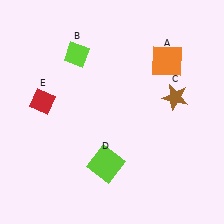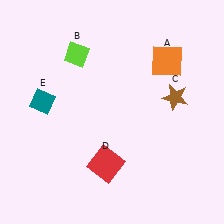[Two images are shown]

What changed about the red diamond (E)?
In Image 1, E is red. In Image 2, it changed to teal.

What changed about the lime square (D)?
In Image 1, D is lime. In Image 2, it changed to red.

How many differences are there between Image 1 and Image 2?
There are 2 differences between the two images.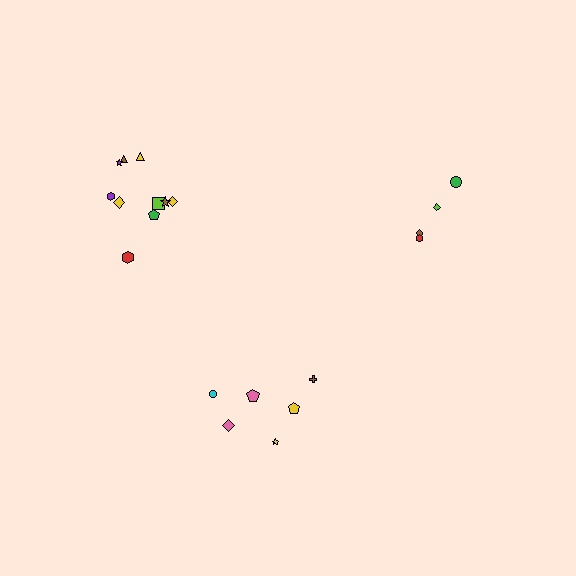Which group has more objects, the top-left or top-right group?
The top-left group.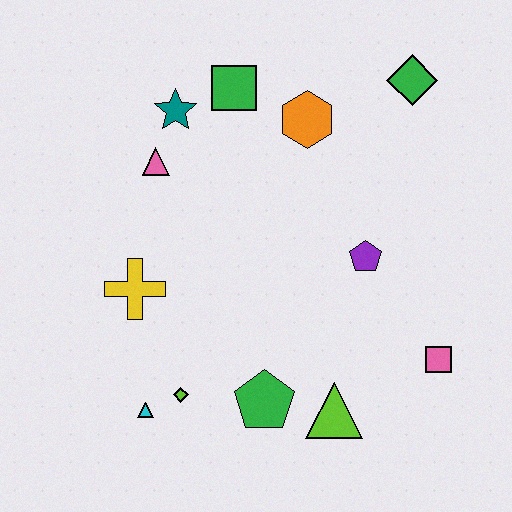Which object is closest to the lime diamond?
The cyan triangle is closest to the lime diamond.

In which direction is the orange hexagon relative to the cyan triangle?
The orange hexagon is above the cyan triangle.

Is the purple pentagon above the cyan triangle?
Yes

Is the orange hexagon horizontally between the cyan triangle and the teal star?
No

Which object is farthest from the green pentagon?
The green diamond is farthest from the green pentagon.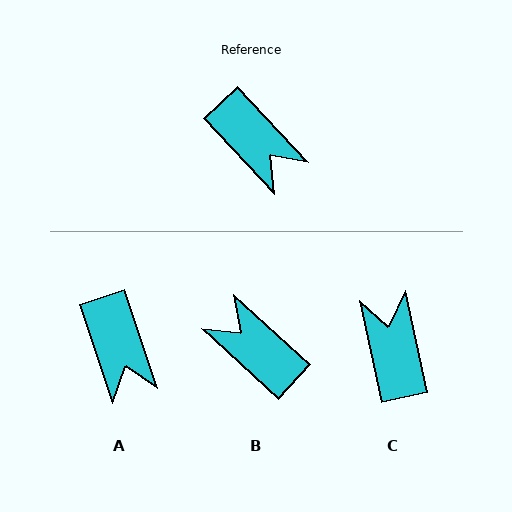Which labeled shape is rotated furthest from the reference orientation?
B, about 176 degrees away.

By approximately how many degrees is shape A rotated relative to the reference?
Approximately 25 degrees clockwise.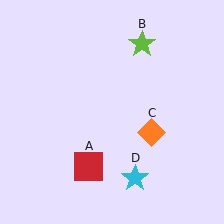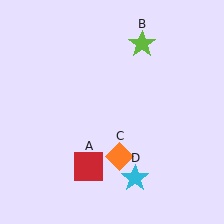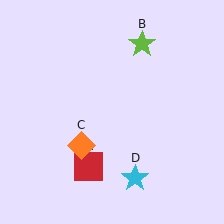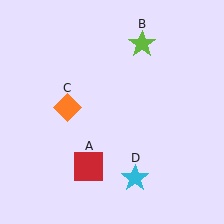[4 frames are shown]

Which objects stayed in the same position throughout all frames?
Red square (object A) and lime star (object B) and cyan star (object D) remained stationary.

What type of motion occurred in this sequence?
The orange diamond (object C) rotated clockwise around the center of the scene.